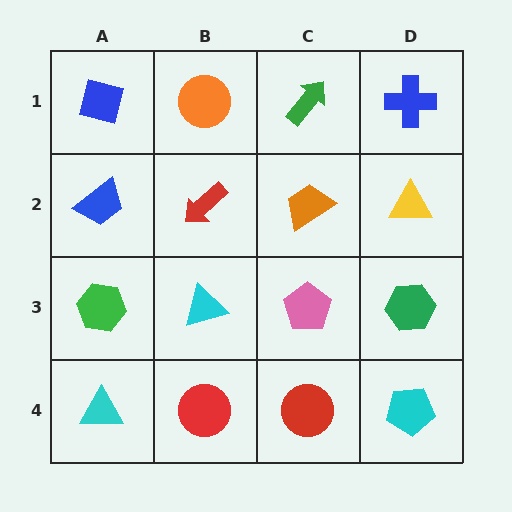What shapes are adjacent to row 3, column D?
A yellow triangle (row 2, column D), a cyan pentagon (row 4, column D), a pink pentagon (row 3, column C).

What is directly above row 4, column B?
A cyan triangle.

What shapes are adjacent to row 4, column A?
A green hexagon (row 3, column A), a red circle (row 4, column B).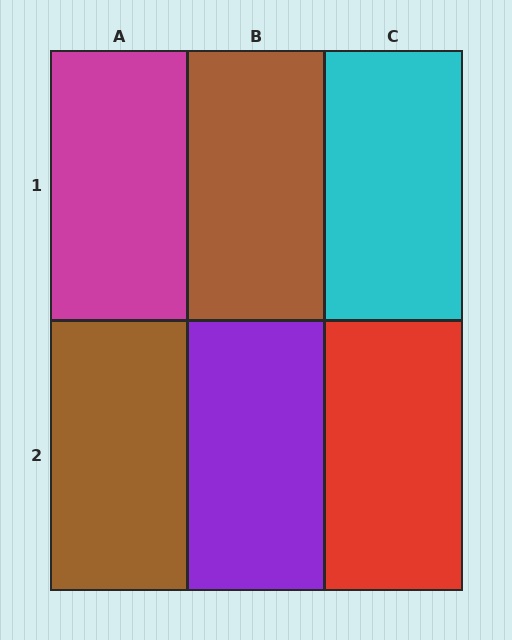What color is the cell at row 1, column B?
Brown.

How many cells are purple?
1 cell is purple.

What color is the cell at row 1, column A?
Magenta.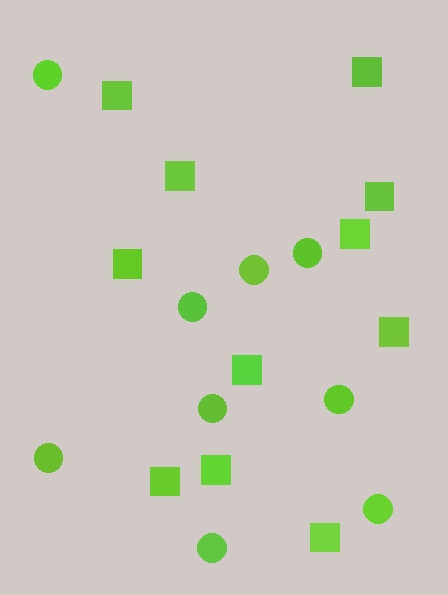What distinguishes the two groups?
There are 2 groups: one group of circles (9) and one group of squares (11).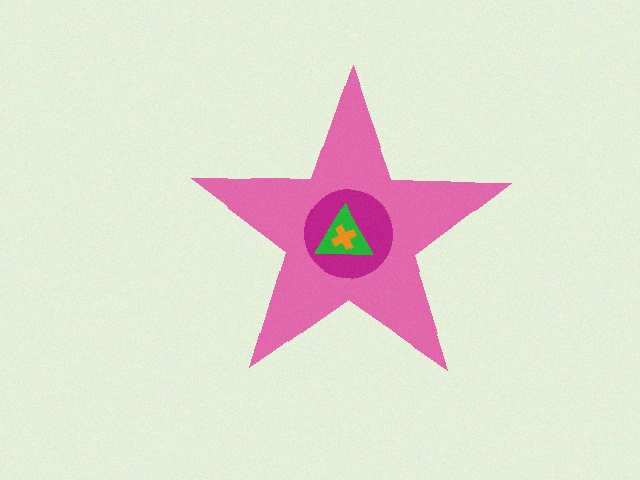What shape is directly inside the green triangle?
The orange cross.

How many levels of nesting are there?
4.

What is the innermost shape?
The orange cross.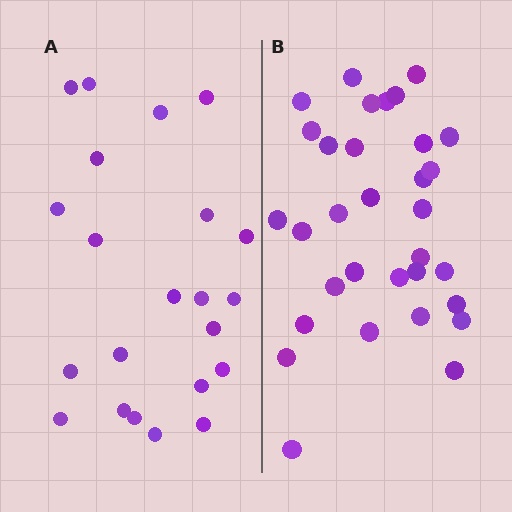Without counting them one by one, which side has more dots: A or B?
Region B (the right region) has more dots.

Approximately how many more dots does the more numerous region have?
Region B has roughly 10 or so more dots than region A.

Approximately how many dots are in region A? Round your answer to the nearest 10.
About 20 dots. (The exact count is 22, which rounds to 20.)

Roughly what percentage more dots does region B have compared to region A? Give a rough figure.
About 45% more.